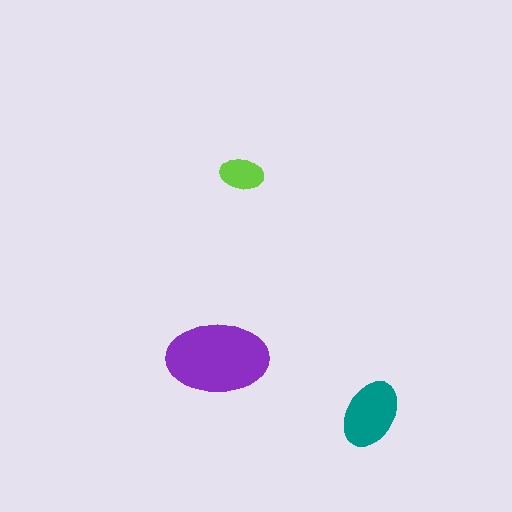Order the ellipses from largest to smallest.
the purple one, the teal one, the lime one.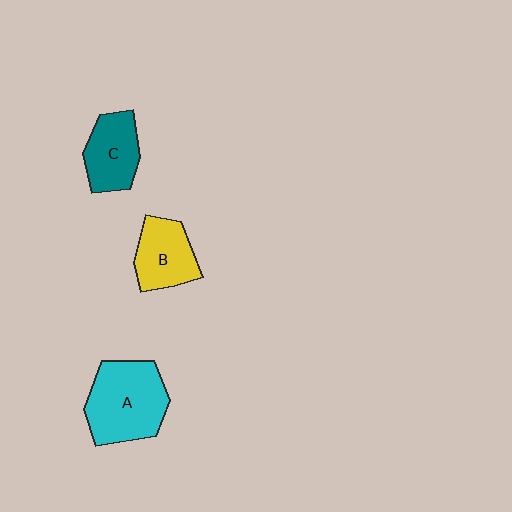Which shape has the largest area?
Shape A (cyan).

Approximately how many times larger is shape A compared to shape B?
Approximately 1.5 times.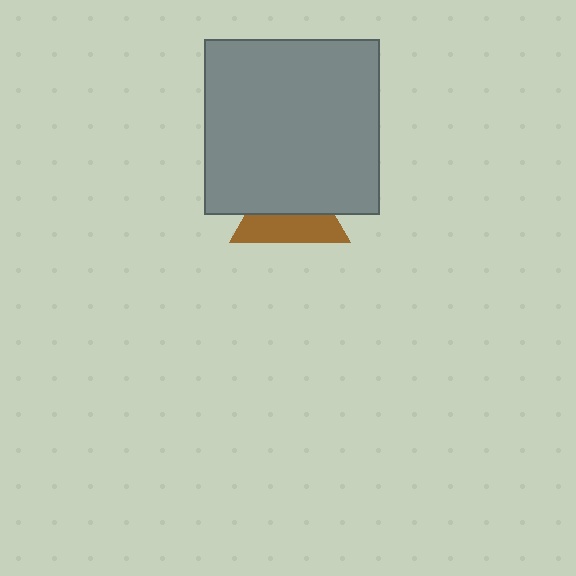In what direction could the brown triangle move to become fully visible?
The brown triangle could move down. That would shift it out from behind the gray square entirely.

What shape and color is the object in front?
The object in front is a gray square.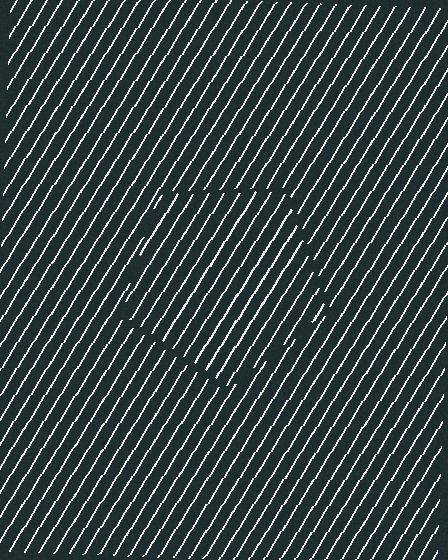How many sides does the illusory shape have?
5 sides — the line-ends trace a pentagon.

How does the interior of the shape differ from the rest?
The interior of the shape contains the same grating, shifted by half a period — the contour is defined by the phase discontinuity where line-ends from the inner and outer gratings abut.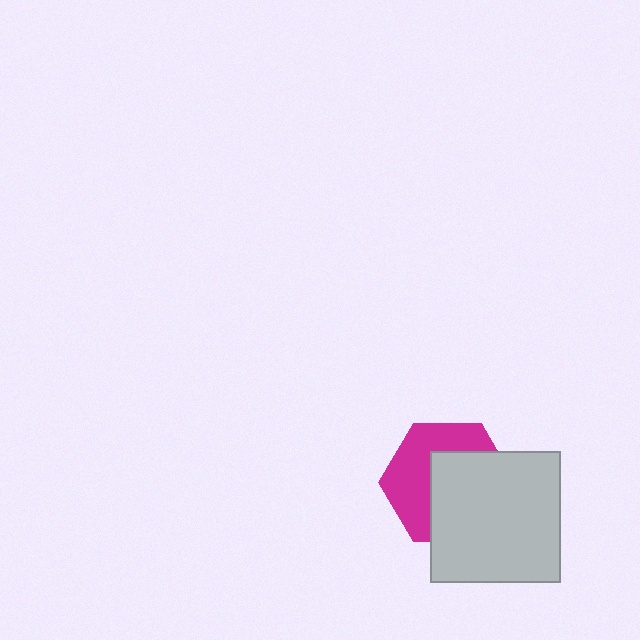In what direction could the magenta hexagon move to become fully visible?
The magenta hexagon could move toward the upper-left. That would shift it out from behind the light gray square entirely.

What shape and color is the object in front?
The object in front is a light gray square.